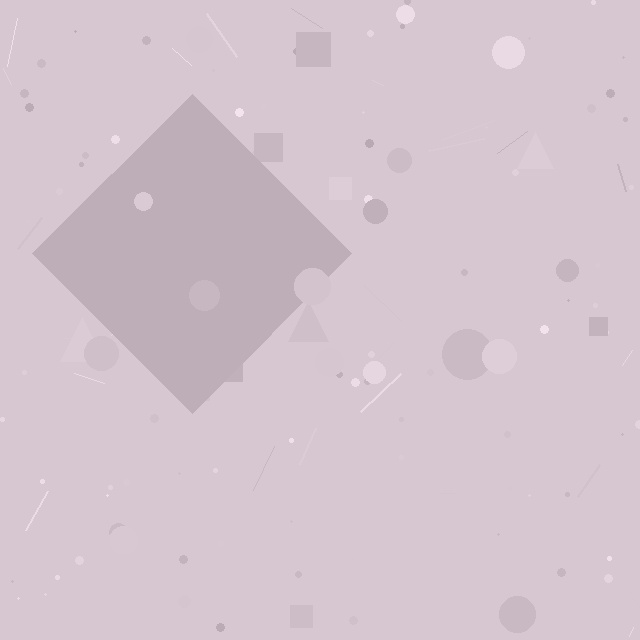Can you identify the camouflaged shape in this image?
The camouflaged shape is a diamond.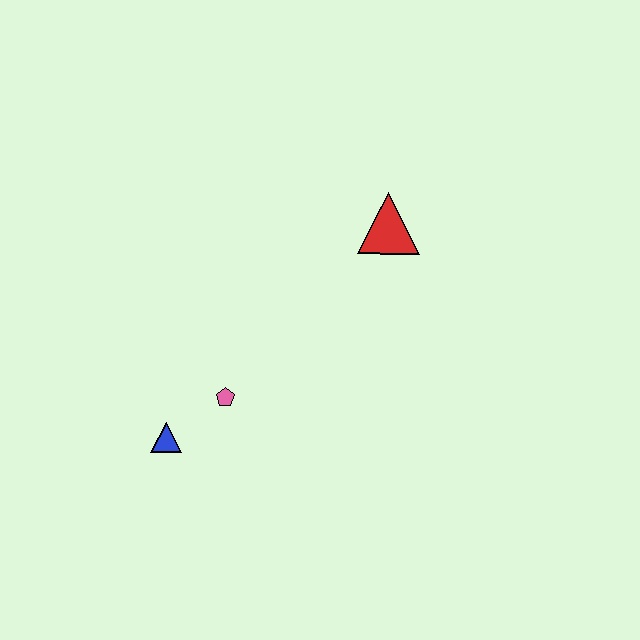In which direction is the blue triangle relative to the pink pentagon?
The blue triangle is to the left of the pink pentagon.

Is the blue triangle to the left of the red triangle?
Yes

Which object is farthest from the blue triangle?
The red triangle is farthest from the blue triangle.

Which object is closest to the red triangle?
The pink pentagon is closest to the red triangle.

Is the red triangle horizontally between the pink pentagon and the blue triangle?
No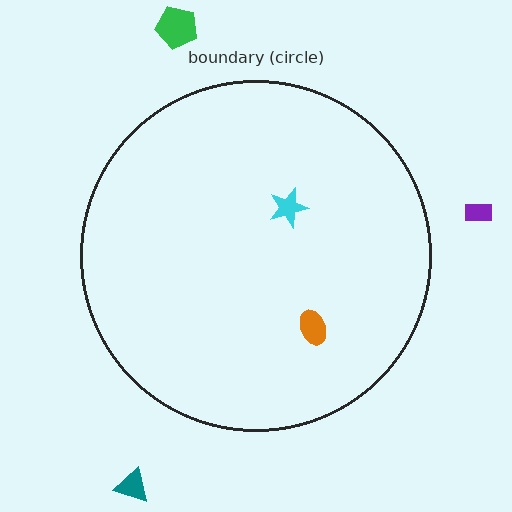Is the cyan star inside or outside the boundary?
Inside.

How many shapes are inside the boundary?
2 inside, 3 outside.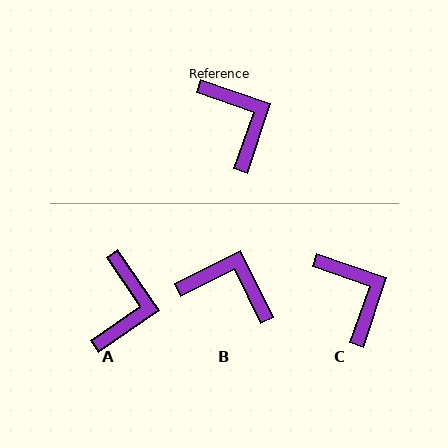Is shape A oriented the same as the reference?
No, it is off by about 37 degrees.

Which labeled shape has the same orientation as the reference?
C.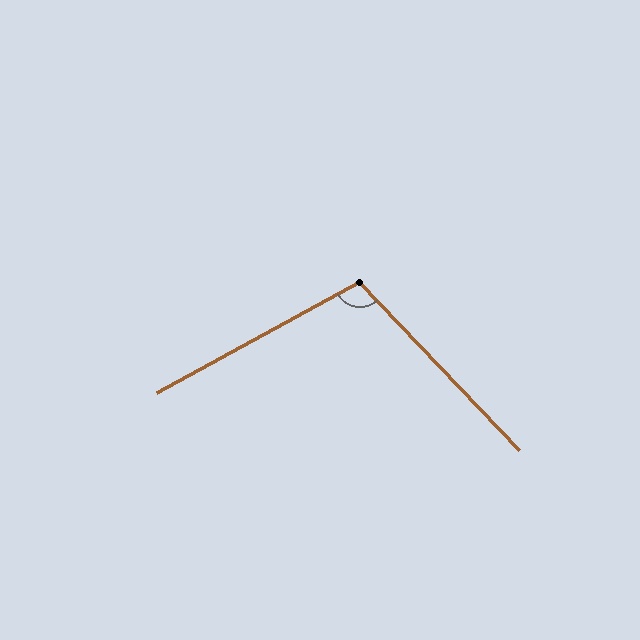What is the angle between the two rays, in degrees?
Approximately 105 degrees.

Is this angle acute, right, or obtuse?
It is obtuse.